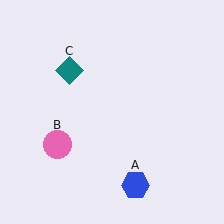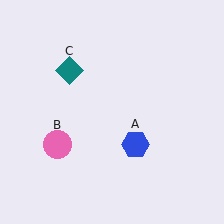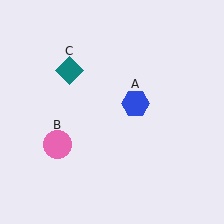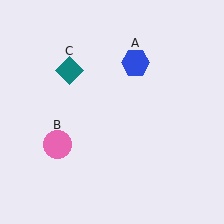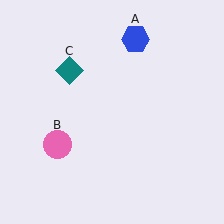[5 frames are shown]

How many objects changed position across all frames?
1 object changed position: blue hexagon (object A).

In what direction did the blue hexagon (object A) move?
The blue hexagon (object A) moved up.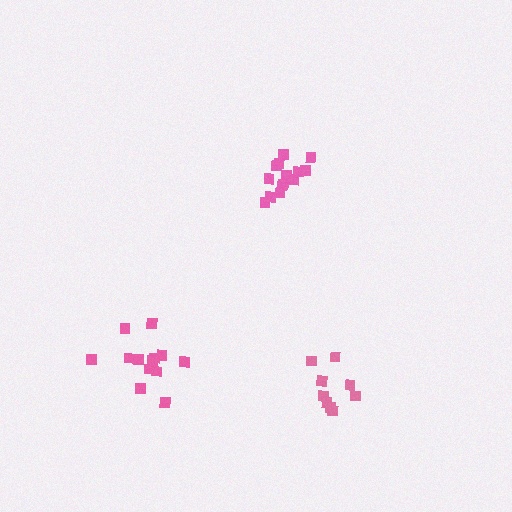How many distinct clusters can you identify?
There are 3 distinct clusters.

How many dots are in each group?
Group 1: 14 dots, Group 2: 9 dots, Group 3: 14 dots (37 total).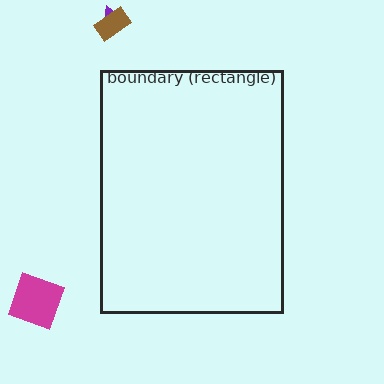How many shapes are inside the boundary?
0 inside, 3 outside.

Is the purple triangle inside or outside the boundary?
Outside.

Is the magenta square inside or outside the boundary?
Outside.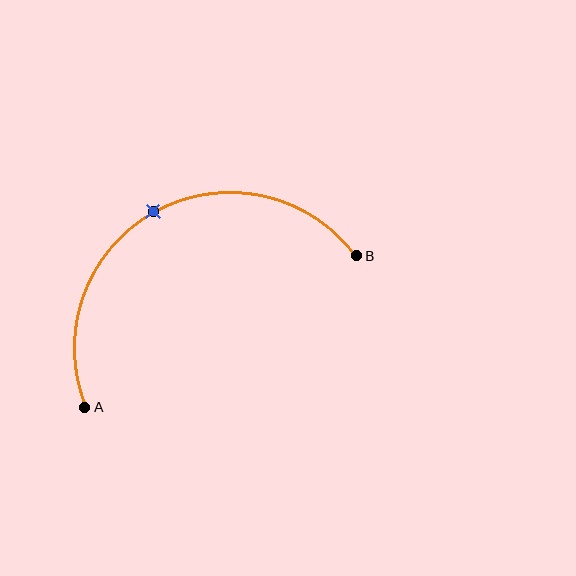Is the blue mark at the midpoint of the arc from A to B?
Yes. The blue mark lies on the arc at equal arc-length from both A and B — it is the arc midpoint.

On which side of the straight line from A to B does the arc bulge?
The arc bulges above the straight line connecting A and B.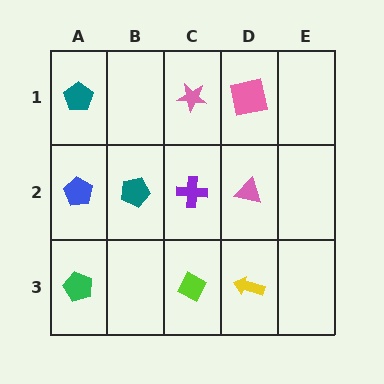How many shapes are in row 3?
3 shapes.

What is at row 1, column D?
A pink square.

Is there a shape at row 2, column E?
No, that cell is empty.